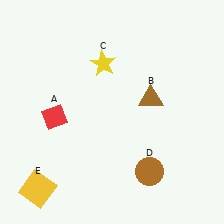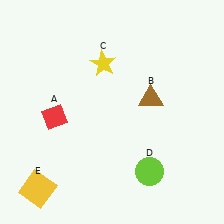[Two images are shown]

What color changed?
The circle (D) changed from brown in Image 1 to lime in Image 2.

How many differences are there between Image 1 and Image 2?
There is 1 difference between the two images.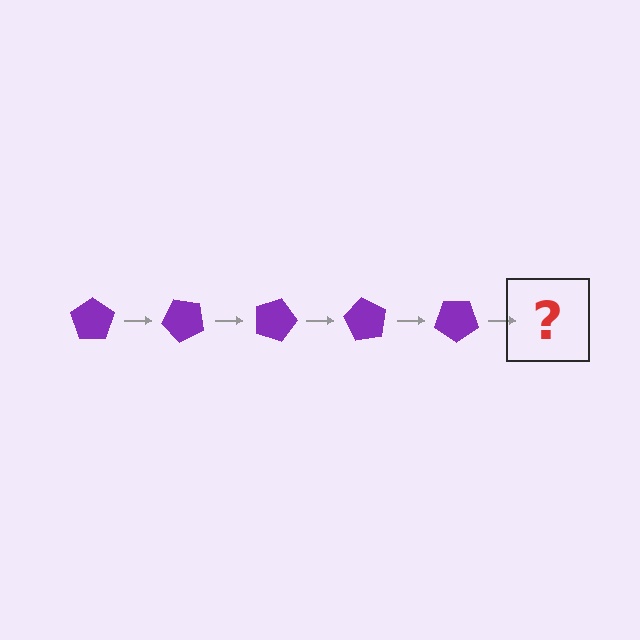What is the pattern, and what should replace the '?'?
The pattern is that the pentagon rotates 45 degrees each step. The '?' should be a purple pentagon rotated 225 degrees.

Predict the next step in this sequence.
The next step is a purple pentagon rotated 225 degrees.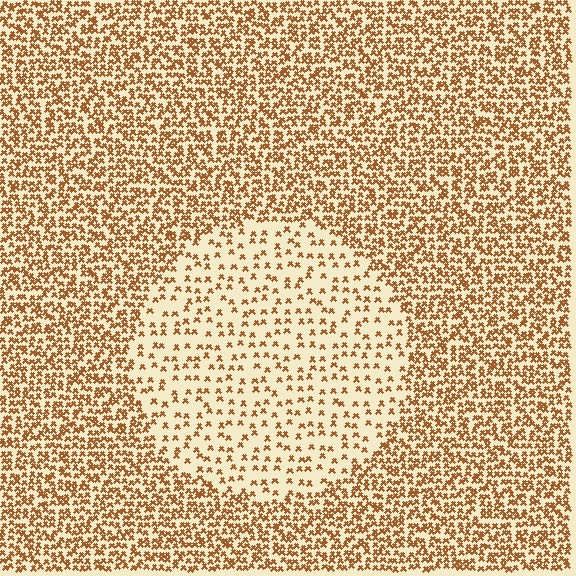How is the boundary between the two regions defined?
The boundary is defined by a change in element density (approximately 2.5x ratio). All elements are the same color, size, and shape.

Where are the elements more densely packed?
The elements are more densely packed outside the circle boundary.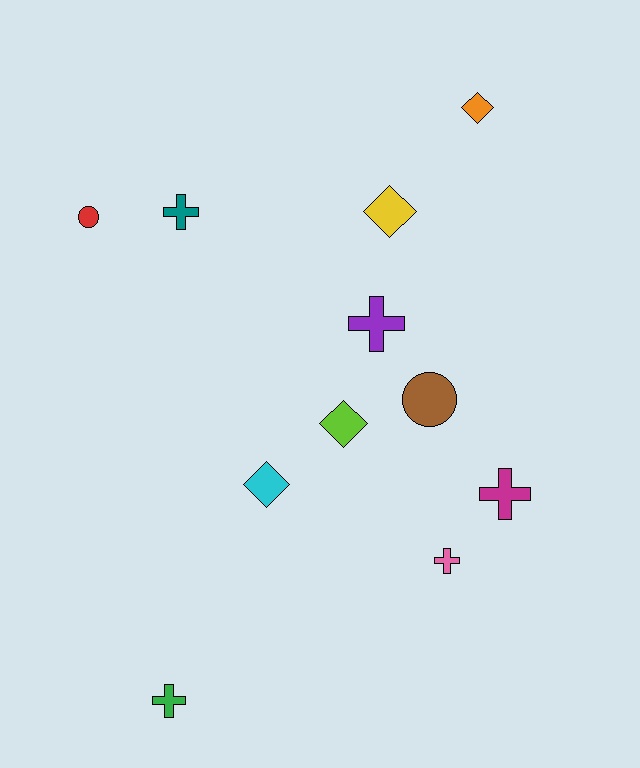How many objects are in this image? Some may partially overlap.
There are 11 objects.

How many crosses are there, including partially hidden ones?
There are 5 crosses.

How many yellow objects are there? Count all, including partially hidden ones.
There is 1 yellow object.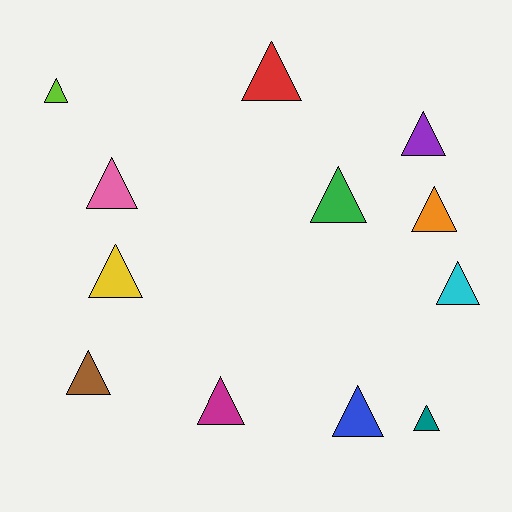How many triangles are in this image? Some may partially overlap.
There are 12 triangles.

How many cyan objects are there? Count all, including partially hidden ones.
There is 1 cyan object.